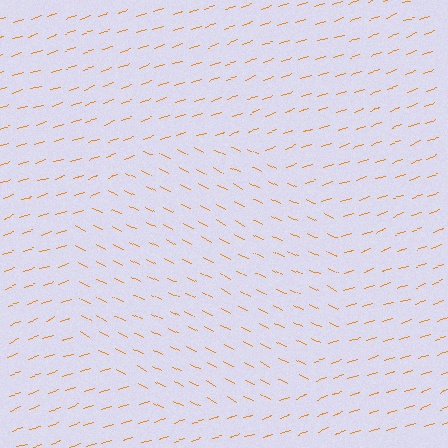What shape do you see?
I see a circle.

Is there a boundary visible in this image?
Yes, there is a texture boundary formed by a change in line orientation.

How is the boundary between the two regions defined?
The boundary is defined purely by a change in line orientation (approximately 45 degrees difference). All lines are the same color and thickness.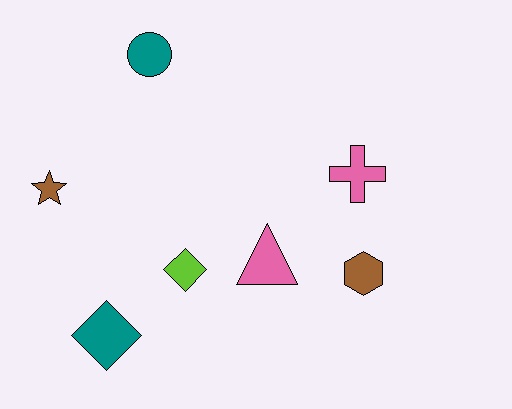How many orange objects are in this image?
There are no orange objects.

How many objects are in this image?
There are 7 objects.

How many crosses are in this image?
There is 1 cross.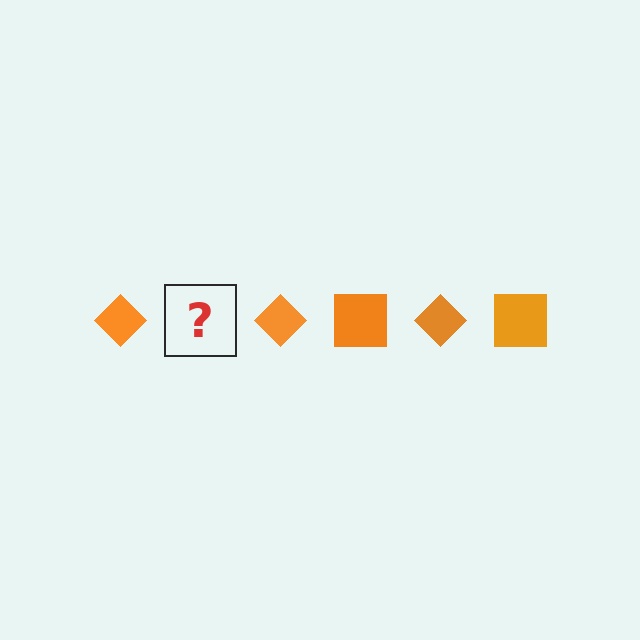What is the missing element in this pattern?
The missing element is an orange square.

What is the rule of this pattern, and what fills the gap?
The rule is that the pattern cycles through diamond, square shapes in orange. The gap should be filled with an orange square.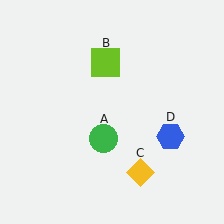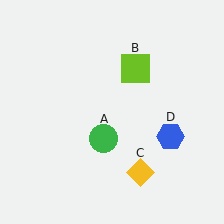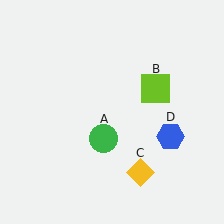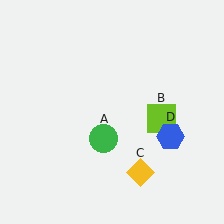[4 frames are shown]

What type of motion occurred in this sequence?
The lime square (object B) rotated clockwise around the center of the scene.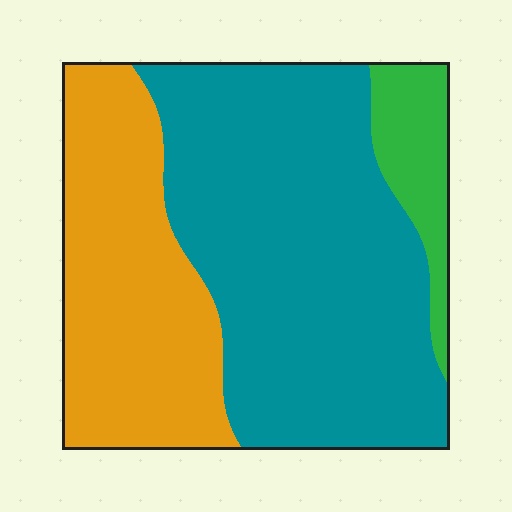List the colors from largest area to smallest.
From largest to smallest: teal, orange, green.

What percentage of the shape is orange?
Orange covers 33% of the shape.